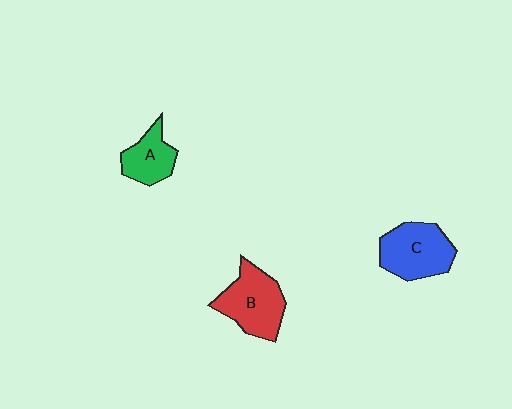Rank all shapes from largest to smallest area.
From largest to smallest: B (red), C (blue), A (green).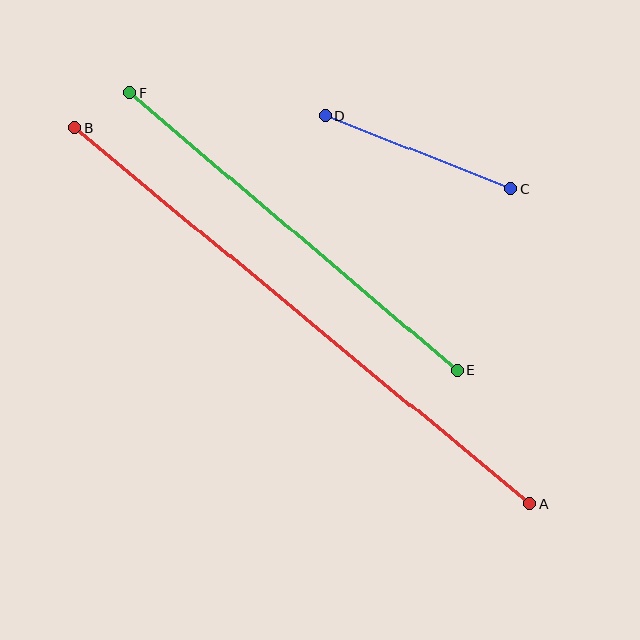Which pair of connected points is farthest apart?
Points A and B are farthest apart.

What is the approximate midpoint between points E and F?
The midpoint is at approximately (293, 231) pixels.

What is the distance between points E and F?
The distance is approximately 430 pixels.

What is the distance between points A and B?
The distance is approximately 590 pixels.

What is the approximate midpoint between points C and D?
The midpoint is at approximately (418, 152) pixels.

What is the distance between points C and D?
The distance is approximately 200 pixels.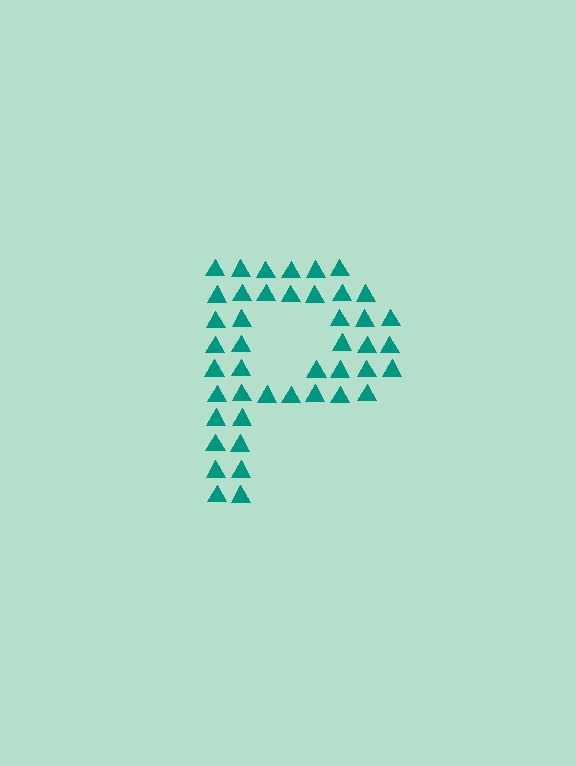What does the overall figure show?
The overall figure shows the letter P.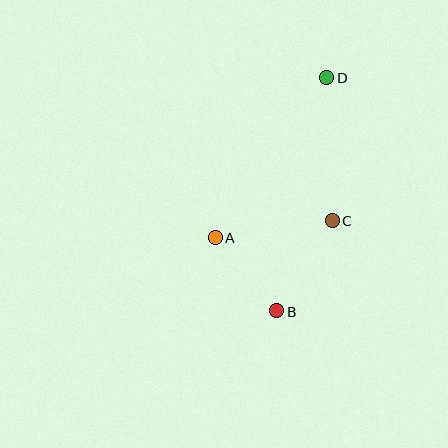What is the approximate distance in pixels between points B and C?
The distance between B and C is approximately 106 pixels.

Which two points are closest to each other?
Points A and B are closest to each other.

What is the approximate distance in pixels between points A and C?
The distance between A and C is approximately 118 pixels.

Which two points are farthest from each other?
Points B and D are farthest from each other.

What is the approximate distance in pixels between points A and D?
The distance between A and D is approximately 195 pixels.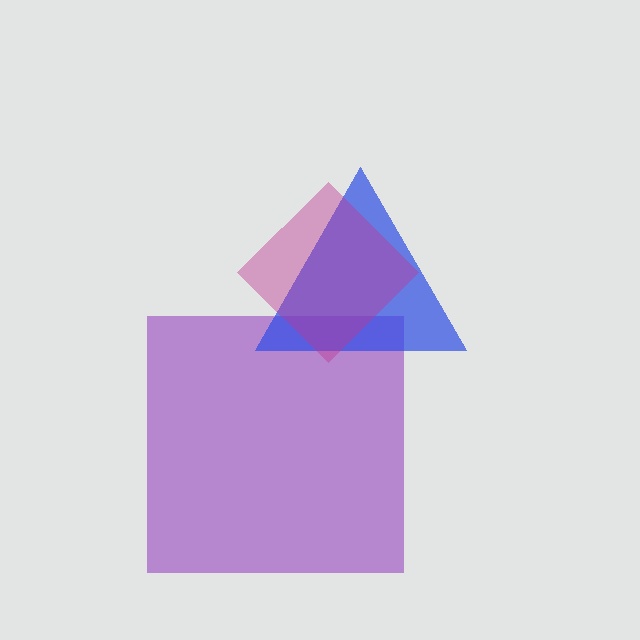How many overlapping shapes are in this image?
There are 3 overlapping shapes in the image.